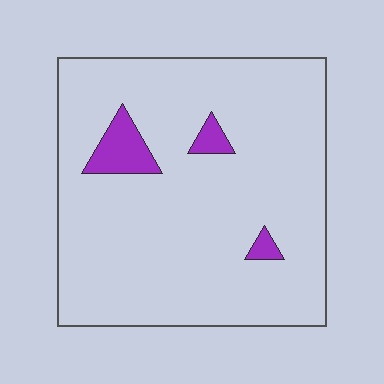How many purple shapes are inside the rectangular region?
3.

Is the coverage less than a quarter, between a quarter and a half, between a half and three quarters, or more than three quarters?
Less than a quarter.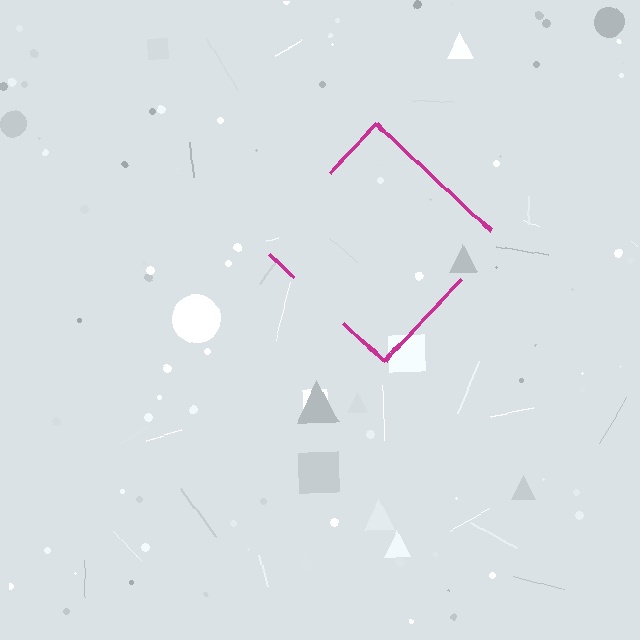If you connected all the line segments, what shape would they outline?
They would outline a diamond.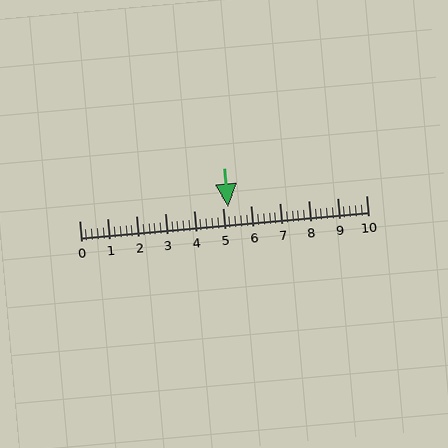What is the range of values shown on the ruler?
The ruler shows values from 0 to 10.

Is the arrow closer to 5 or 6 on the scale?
The arrow is closer to 5.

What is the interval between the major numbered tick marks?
The major tick marks are spaced 1 units apart.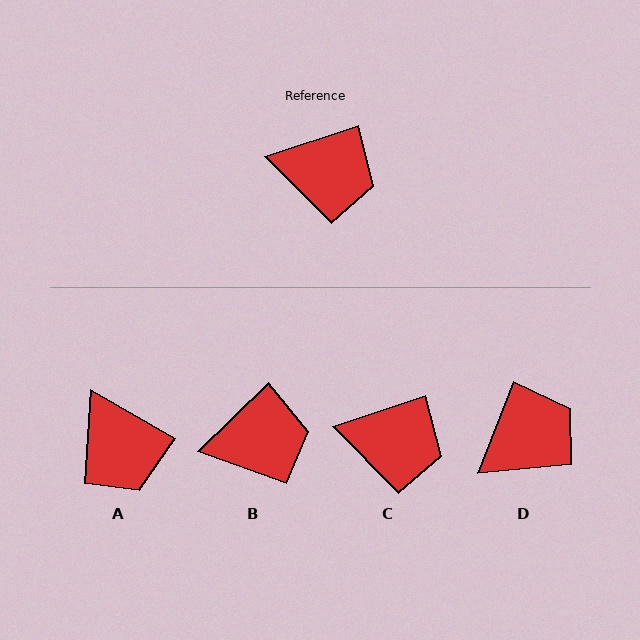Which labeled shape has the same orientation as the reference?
C.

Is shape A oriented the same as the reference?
No, it is off by about 49 degrees.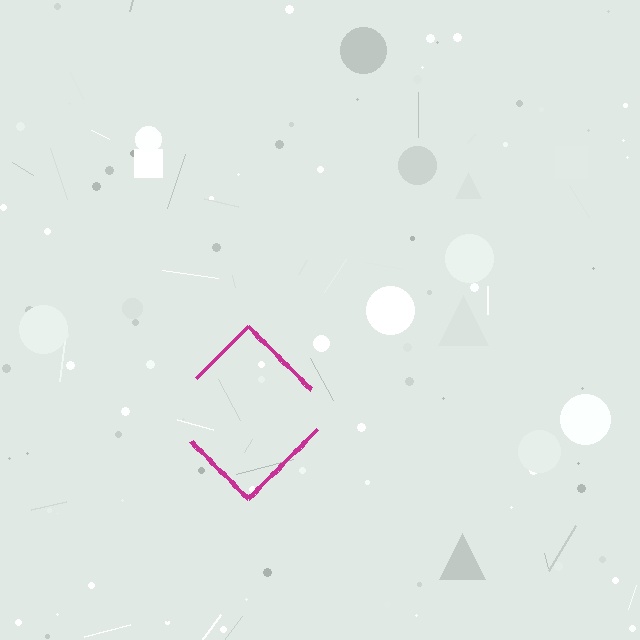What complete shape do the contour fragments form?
The contour fragments form a diamond.